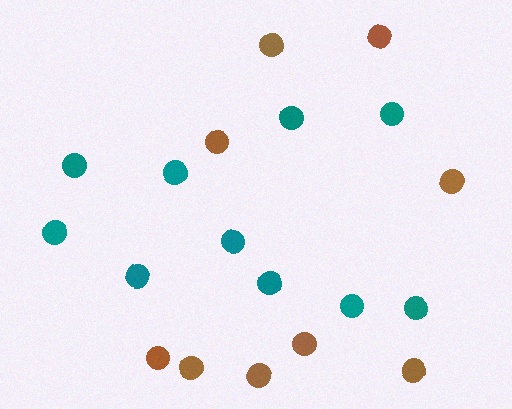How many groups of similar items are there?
There are 2 groups: one group of teal circles (10) and one group of brown circles (9).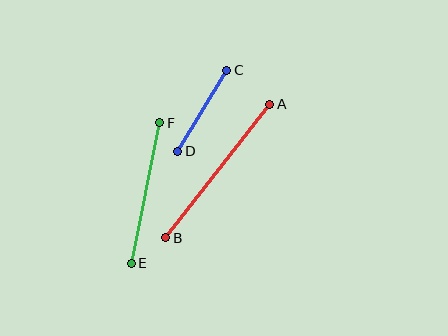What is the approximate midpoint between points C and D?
The midpoint is at approximately (202, 111) pixels.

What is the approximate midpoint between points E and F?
The midpoint is at approximately (146, 193) pixels.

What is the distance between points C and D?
The distance is approximately 95 pixels.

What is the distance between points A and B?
The distance is approximately 169 pixels.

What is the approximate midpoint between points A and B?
The midpoint is at approximately (218, 171) pixels.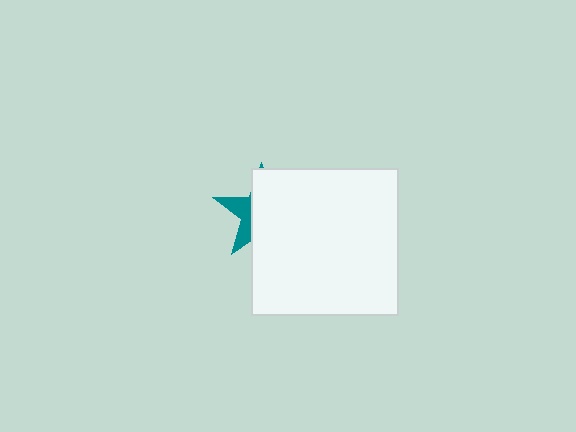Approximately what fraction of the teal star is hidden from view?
Roughly 69% of the teal star is hidden behind the white square.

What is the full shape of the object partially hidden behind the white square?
The partially hidden object is a teal star.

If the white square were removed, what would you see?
You would see the complete teal star.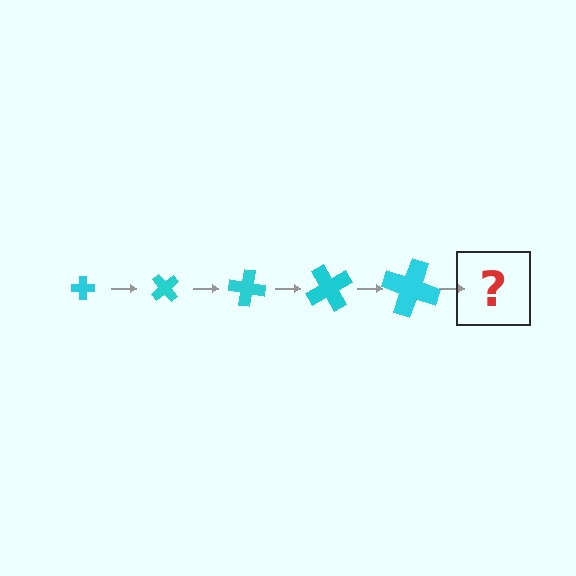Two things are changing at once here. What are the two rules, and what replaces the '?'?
The two rules are that the cross grows larger each step and it rotates 50 degrees each step. The '?' should be a cross, larger than the previous one and rotated 250 degrees from the start.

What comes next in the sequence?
The next element should be a cross, larger than the previous one and rotated 250 degrees from the start.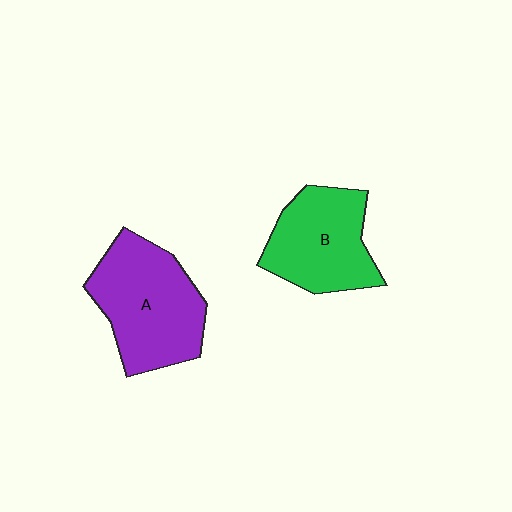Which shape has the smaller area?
Shape B (green).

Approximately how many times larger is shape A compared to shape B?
Approximately 1.2 times.